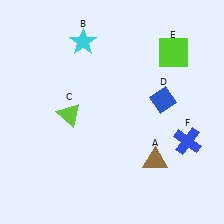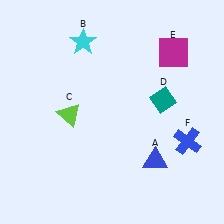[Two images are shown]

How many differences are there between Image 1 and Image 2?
There are 3 differences between the two images.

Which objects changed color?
A changed from brown to blue. D changed from blue to teal. E changed from lime to magenta.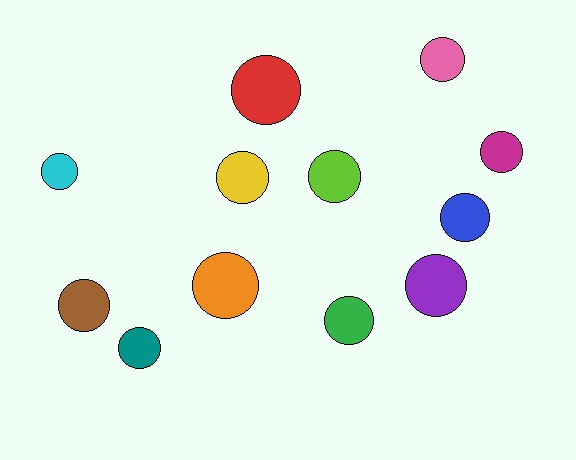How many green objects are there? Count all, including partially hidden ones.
There is 1 green object.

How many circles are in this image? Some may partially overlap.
There are 12 circles.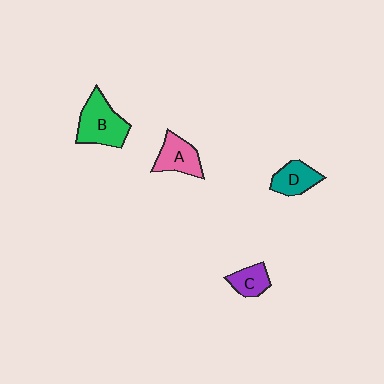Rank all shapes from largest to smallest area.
From largest to smallest: B (green), A (pink), D (teal), C (purple).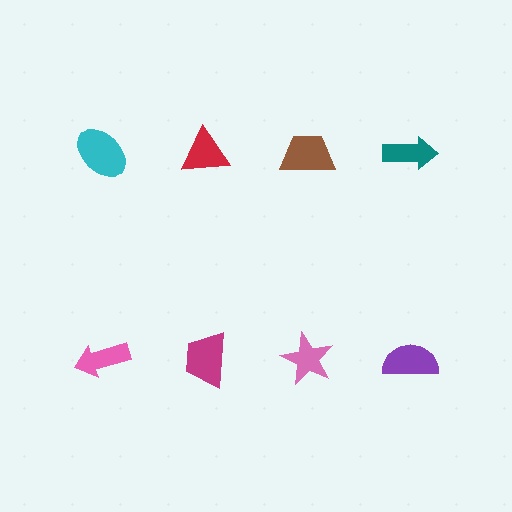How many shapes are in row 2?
4 shapes.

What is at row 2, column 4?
A purple semicircle.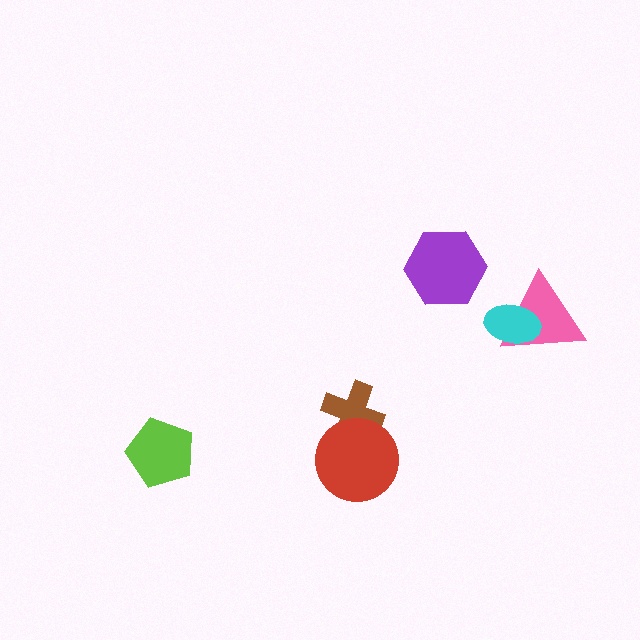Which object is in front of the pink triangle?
The cyan ellipse is in front of the pink triangle.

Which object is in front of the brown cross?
The red circle is in front of the brown cross.